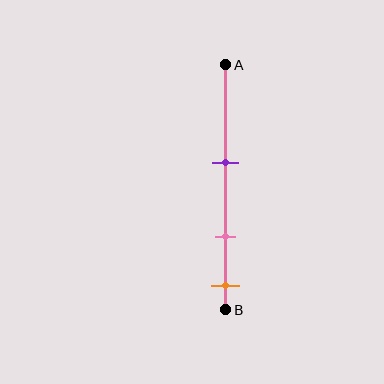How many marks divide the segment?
There are 3 marks dividing the segment.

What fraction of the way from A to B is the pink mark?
The pink mark is approximately 70% (0.7) of the way from A to B.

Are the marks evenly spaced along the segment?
Yes, the marks are approximately evenly spaced.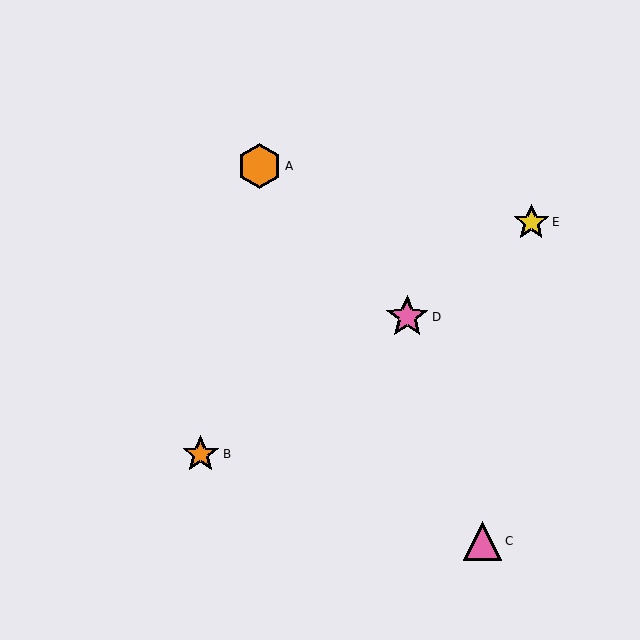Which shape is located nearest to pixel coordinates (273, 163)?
The orange hexagon (labeled A) at (259, 166) is nearest to that location.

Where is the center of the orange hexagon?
The center of the orange hexagon is at (259, 166).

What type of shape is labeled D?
Shape D is a pink star.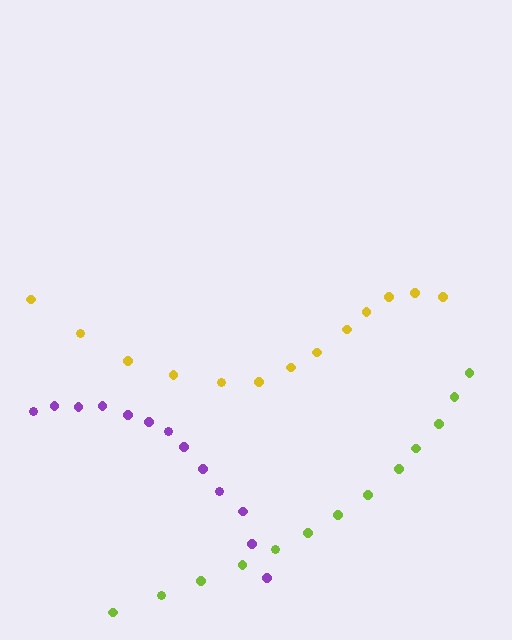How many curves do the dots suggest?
There are 3 distinct paths.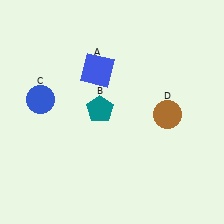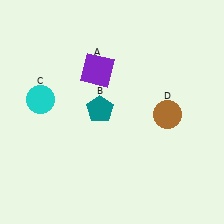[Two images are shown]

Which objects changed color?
A changed from blue to purple. C changed from blue to cyan.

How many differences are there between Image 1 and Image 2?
There are 2 differences between the two images.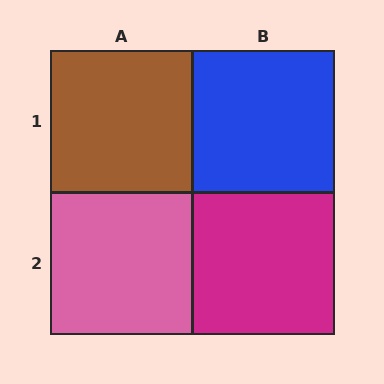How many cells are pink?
1 cell is pink.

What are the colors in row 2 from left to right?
Pink, magenta.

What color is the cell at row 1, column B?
Blue.